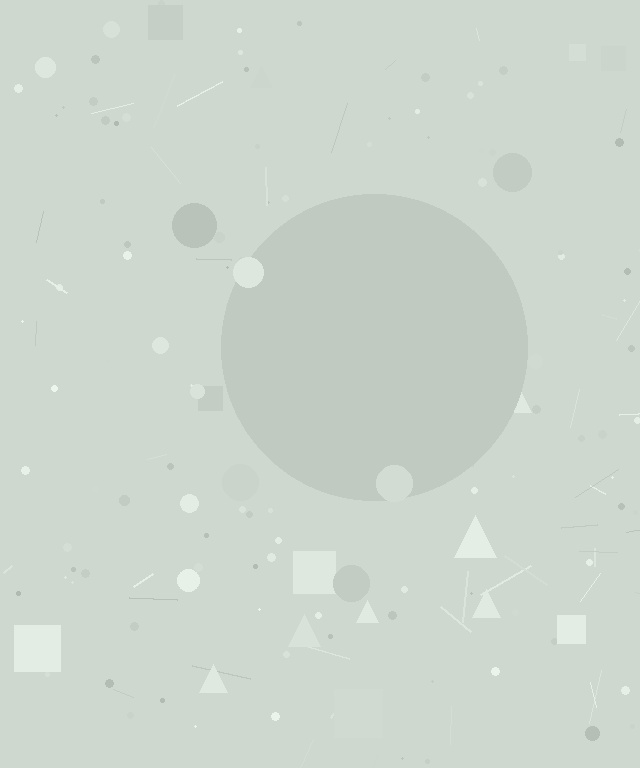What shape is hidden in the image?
A circle is hidden in the image.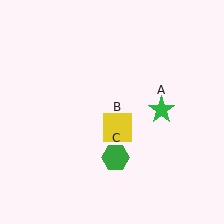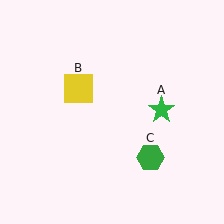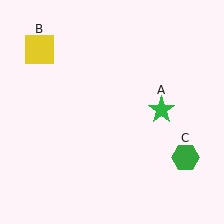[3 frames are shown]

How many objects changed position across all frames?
2 objects changed position: yellow square (object B), green hexagon (object C).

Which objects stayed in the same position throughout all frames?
Green star (object A) remained stationary.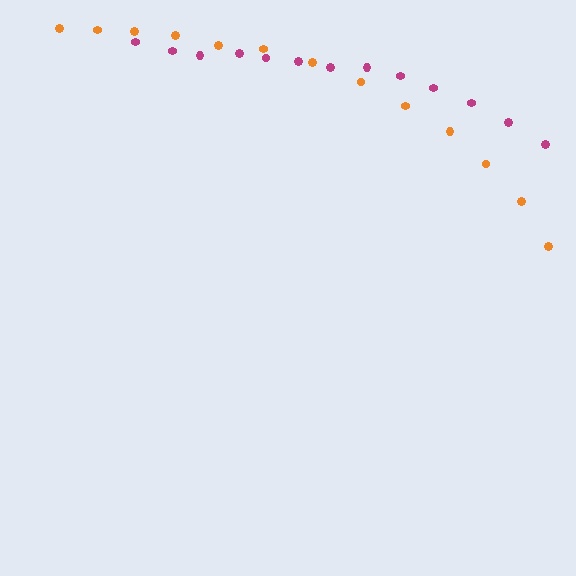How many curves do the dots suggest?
There are 2 distinct paths.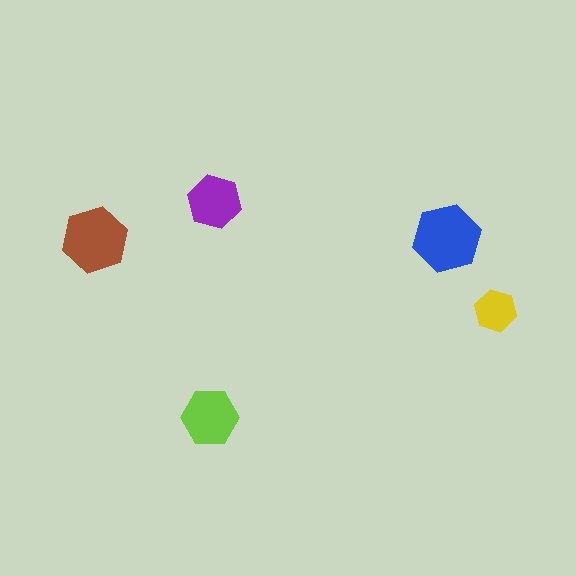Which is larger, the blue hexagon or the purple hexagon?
The blue one.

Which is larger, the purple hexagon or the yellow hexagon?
The purple one.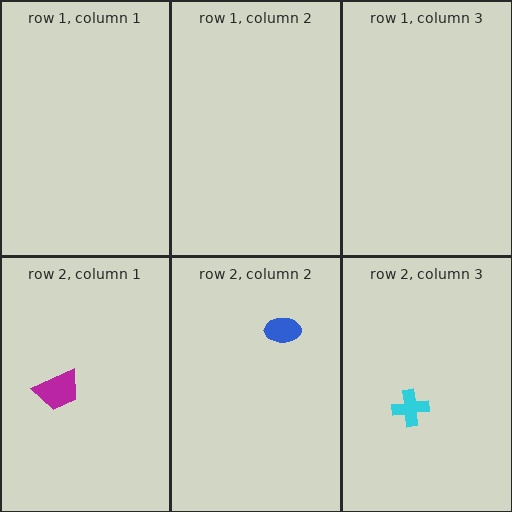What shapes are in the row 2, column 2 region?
The blue ellipse.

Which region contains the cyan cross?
The row 2, column 3 region.